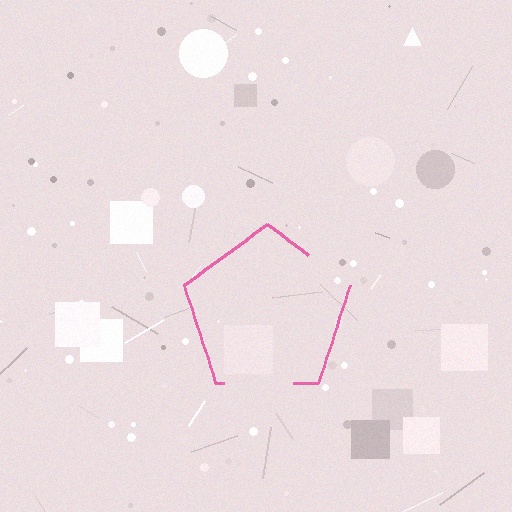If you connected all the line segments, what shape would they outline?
They would outline a pentagon.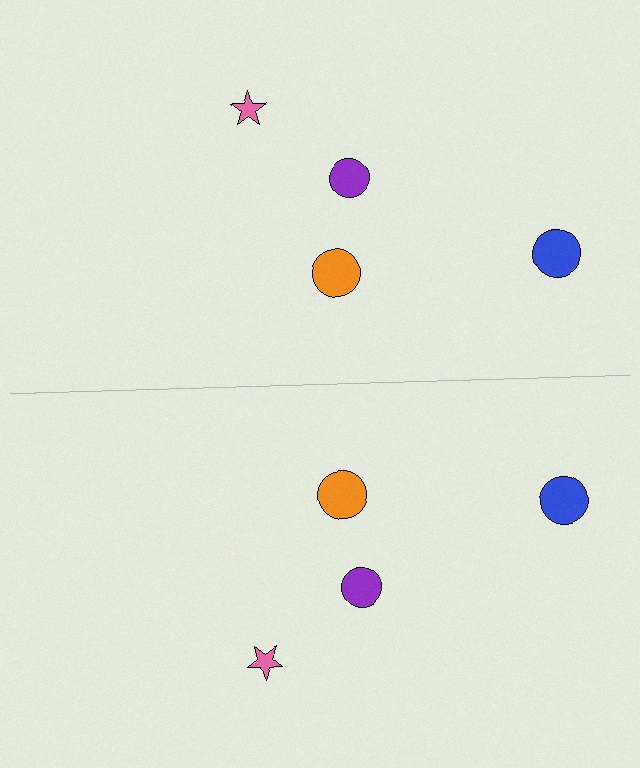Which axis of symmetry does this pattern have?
The pattern has a horizontal axis of symmetry running through the center of the image.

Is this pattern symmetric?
Yes, this pattern has bilateral (reflection) symmetry.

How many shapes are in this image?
There are 8 shapes in this image.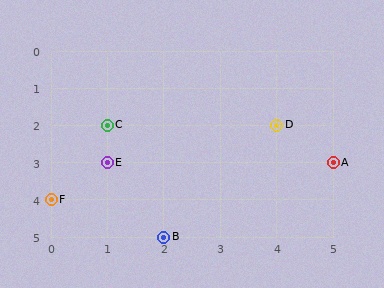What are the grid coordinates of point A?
Point A is at grid coordinates (5, 3).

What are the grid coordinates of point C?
Point C is at grid coordinates (1, 2).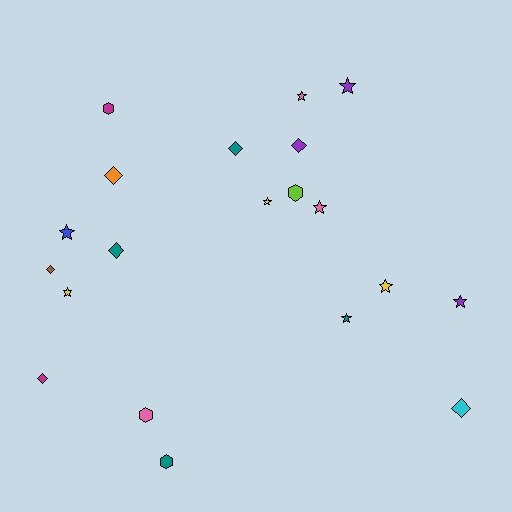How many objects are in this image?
There are 20 objects.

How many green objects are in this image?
There are no green objects.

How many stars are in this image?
There are 9 stars.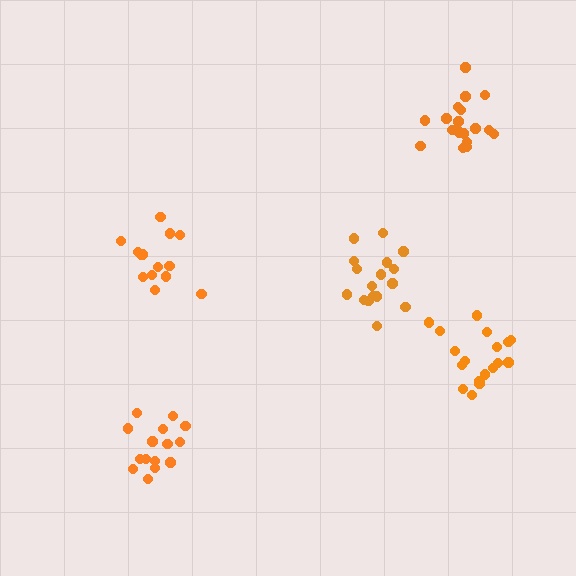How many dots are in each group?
Group 1: 17 dots, Group 2: 15 dots, Group 3: 18 dots, Group 4: 14 dots, Group 5: 19 dots (83 total).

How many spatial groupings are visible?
There are 5 spatial groupings.